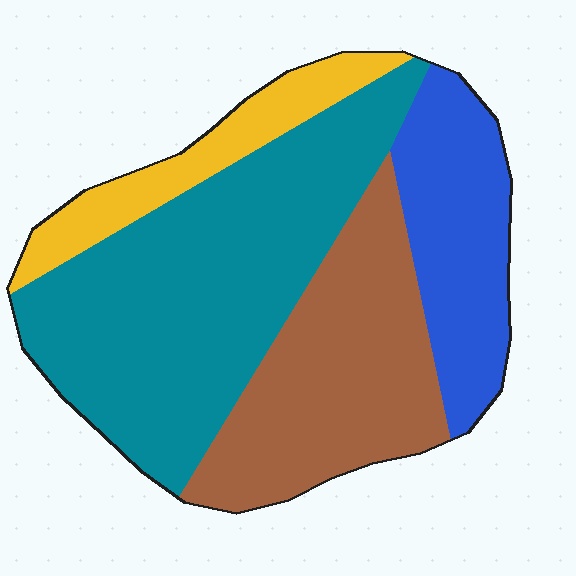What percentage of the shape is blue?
Blue takes up between a sixth and a third of the shape.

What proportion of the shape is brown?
Brown takes up about one quarter (1/4) of the shape.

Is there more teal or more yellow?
Teal.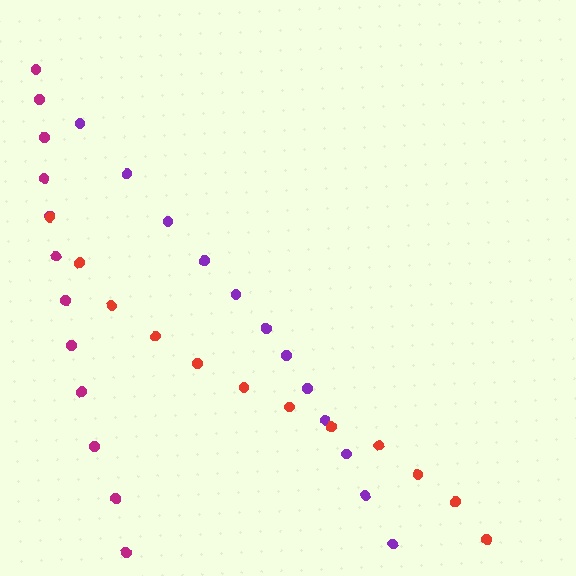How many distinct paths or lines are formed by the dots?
There are 3 distinct paths.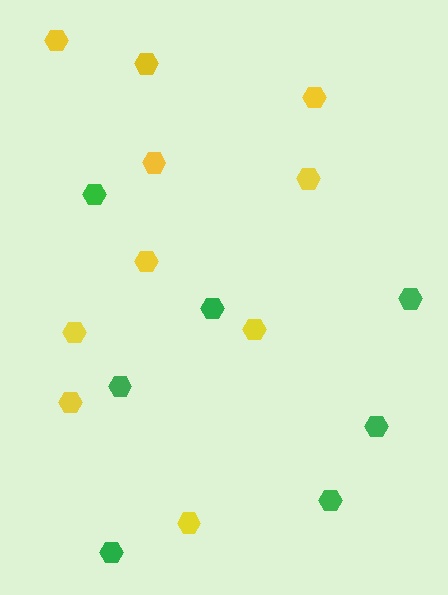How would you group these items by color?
There are 2 groups: one group of green hexagons (7) and one group of yellow hexagons (10).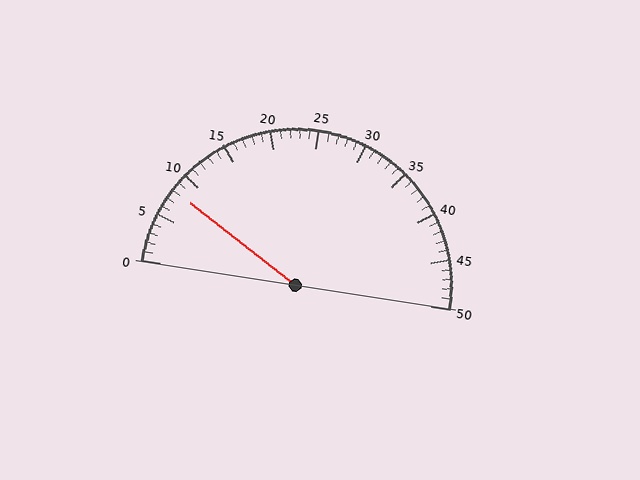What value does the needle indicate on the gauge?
The needle indicates approximately 8.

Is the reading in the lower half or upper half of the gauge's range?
The reading is in the lower half of the range (0 to 50).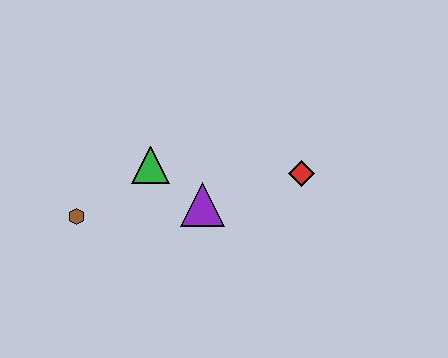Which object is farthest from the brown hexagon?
The red diamond is farthest from the brown hexagon.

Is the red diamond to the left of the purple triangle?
No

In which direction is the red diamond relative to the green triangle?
The red diamond is to the right of the green triangle.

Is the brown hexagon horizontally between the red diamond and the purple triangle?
No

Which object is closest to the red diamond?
The purple triangle is closest to the red diamond.